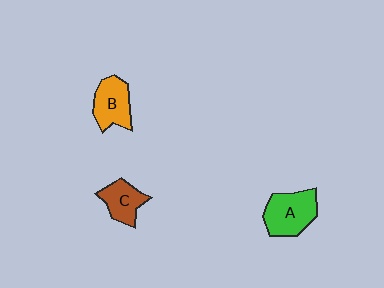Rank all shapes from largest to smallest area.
From largest to smallest: A (green), B (orange), C (brown).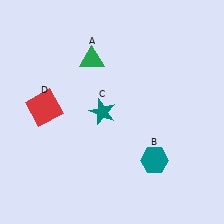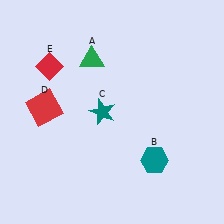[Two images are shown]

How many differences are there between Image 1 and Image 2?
There is 1 difference between the two images.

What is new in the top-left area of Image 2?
A red diamond (E) was added in the top-left area of Image 2.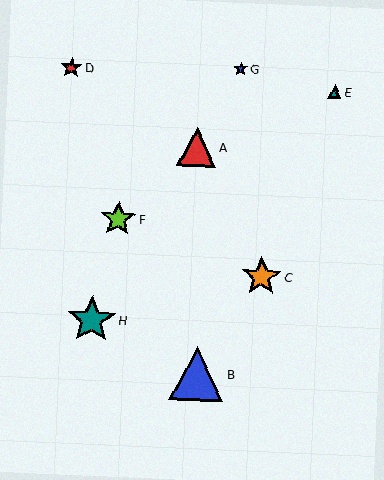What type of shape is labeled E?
Shape E is a teal triangle.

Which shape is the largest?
The blue triangle (labeled B) is the largest.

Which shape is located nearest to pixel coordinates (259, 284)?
The orange star (labeled C) at (261, 277) is nearest to that location.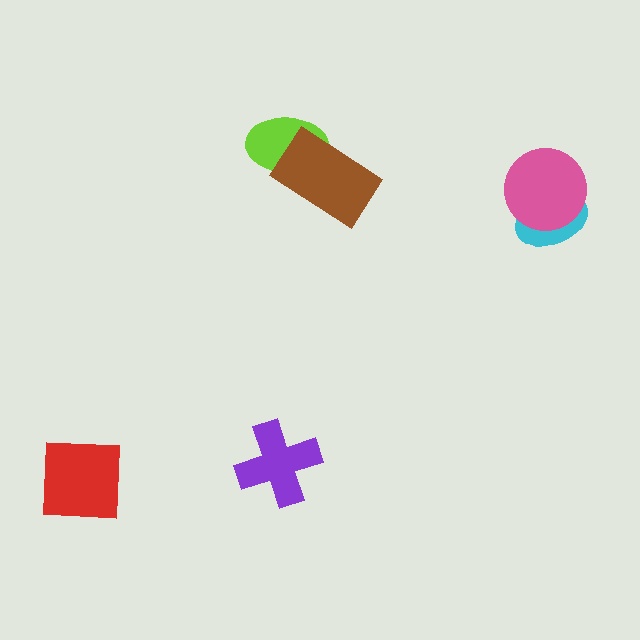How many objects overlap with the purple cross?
0 objects overlap with the purple cross.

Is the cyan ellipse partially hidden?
Yes, it is partially covered by another shape.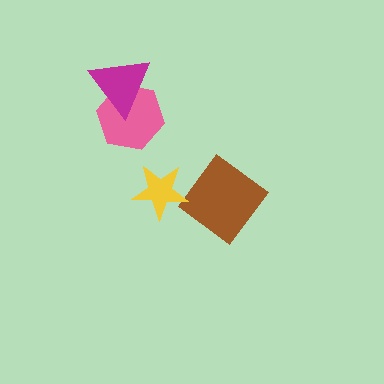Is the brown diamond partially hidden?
Yes, it is partially covered by another shape.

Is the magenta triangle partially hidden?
No, no other shape covers it.